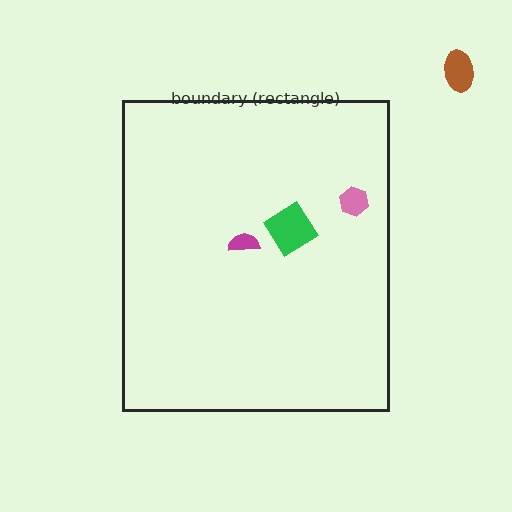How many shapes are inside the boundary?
3 inside, 1 outside.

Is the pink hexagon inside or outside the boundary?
Inside.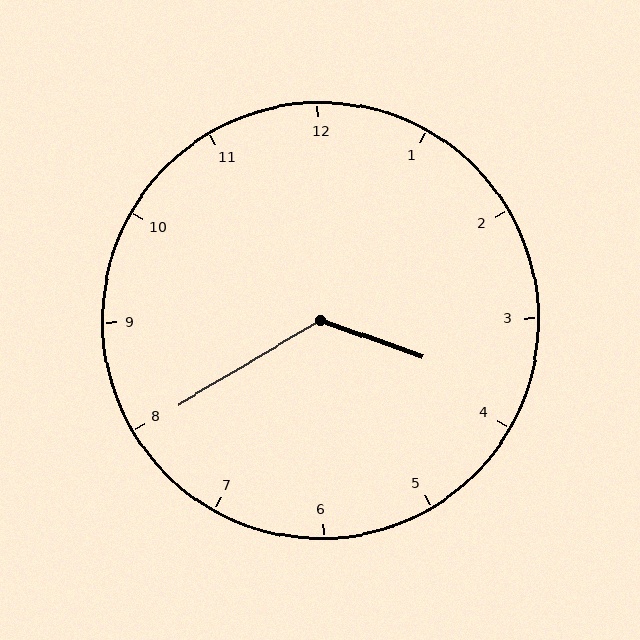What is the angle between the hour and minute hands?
Approximately 130 degrees.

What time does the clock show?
3:40.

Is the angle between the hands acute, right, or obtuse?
It is obtuse.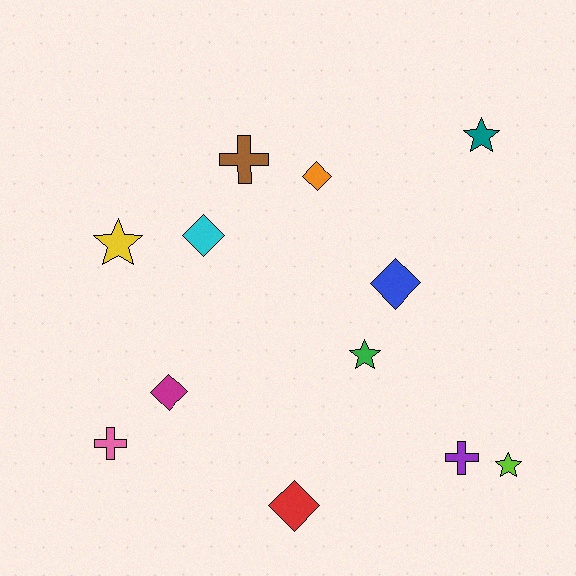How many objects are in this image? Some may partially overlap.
There are 12 objects.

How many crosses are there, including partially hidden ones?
There are 3 crosses.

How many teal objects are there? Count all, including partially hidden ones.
There is 1 teal object.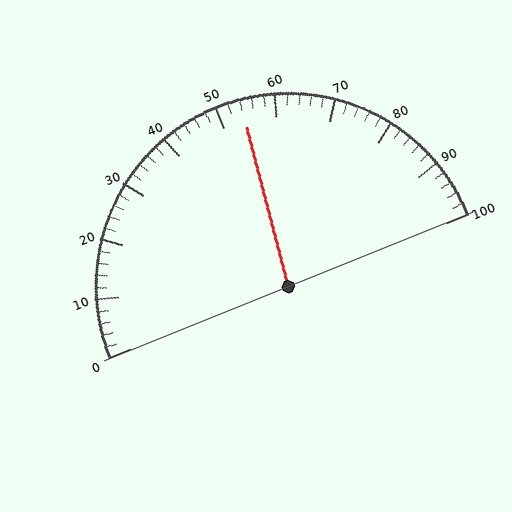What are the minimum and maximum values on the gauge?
The gauge ranges from 0 to 100.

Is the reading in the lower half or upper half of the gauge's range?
The reading is in the upper half of the range (0 to 100).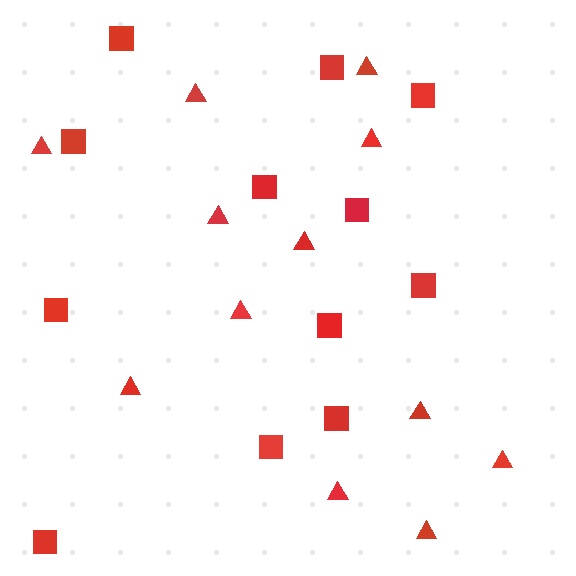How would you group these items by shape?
There are 2 groups: one group of squares (12) and one group of triangles (12).